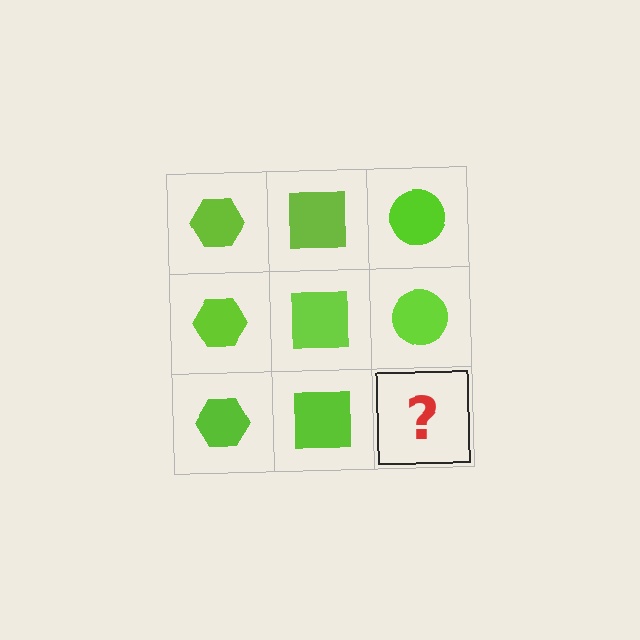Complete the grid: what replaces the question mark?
The question mark should be replaced with a lime circle.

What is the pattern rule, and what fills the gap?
The rule is that each column has a consistent shape. The gap should be filled with a lime circle.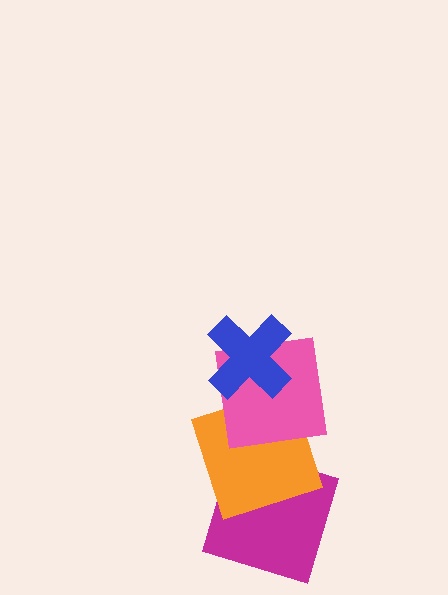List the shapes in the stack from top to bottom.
From top to bottom: the blue cross, the pink square, the orange square, the magenta square.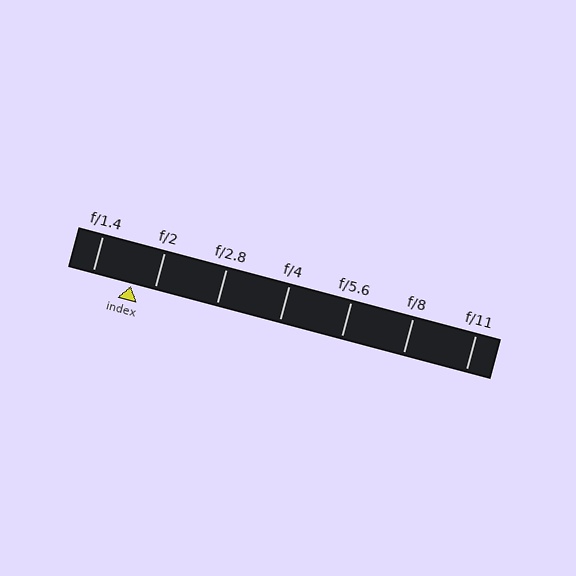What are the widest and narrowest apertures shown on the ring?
The widest aperture shown is f/1.4 and the narrowest is f/11.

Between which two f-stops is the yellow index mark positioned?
The index mark is between f/1.4 and f/2.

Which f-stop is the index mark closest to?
The index mark is closest to f/2.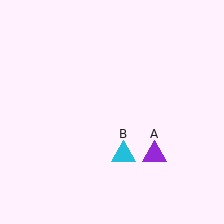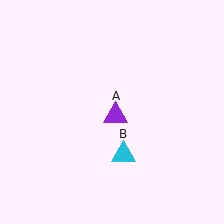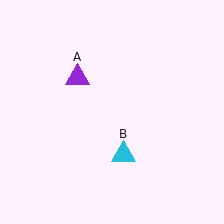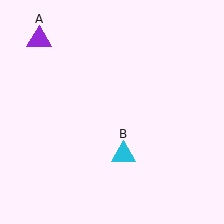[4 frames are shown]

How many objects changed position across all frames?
1 object changed position: purple triangle (object A).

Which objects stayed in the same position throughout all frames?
Cyan triangle (object B) remained stationary.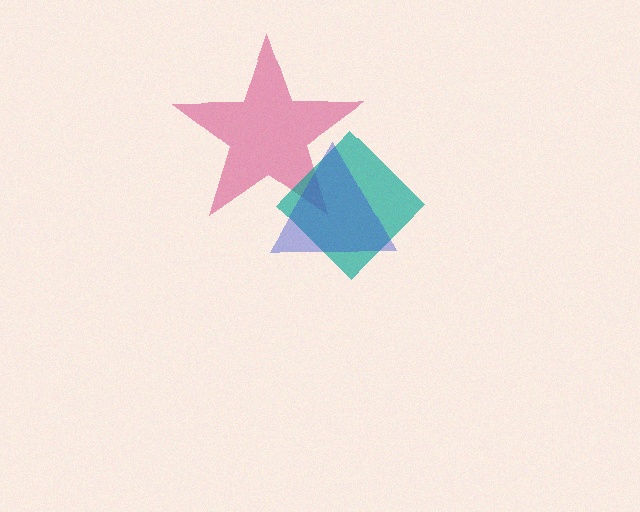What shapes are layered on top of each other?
The layered shapes are: a pink star, a teal diamond, a blue triangle.